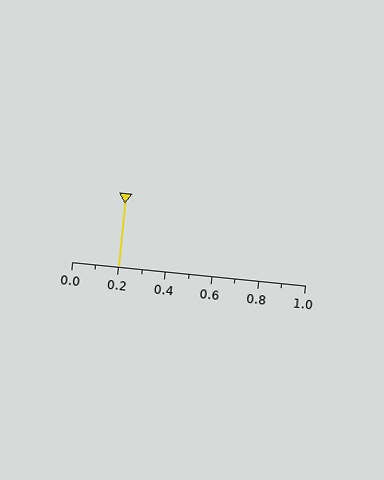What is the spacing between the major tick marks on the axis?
The major ticks are spaced 0.2 apart.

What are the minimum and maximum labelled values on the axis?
The axis runs from 0.0 to 1.0.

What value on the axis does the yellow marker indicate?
The marker indicates approximately 0.2.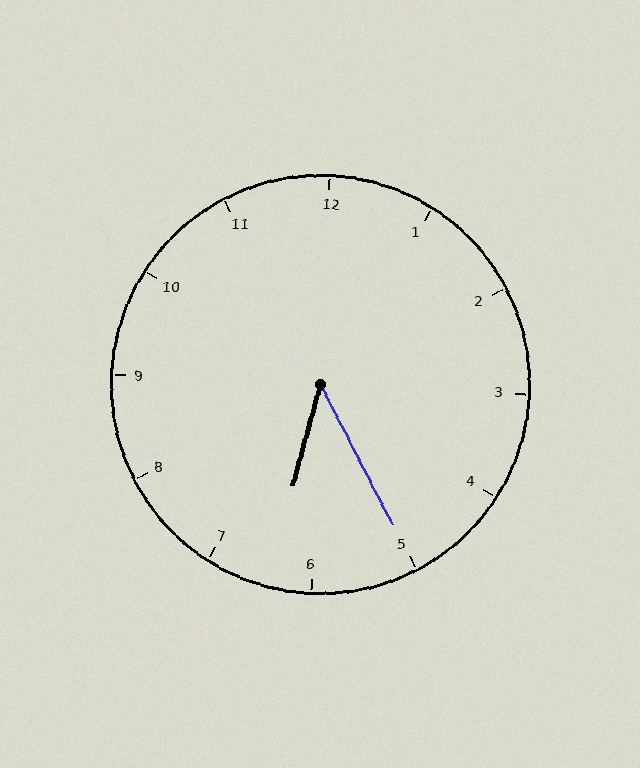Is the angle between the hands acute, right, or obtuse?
It is acute.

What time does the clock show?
6:25.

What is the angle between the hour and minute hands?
Approximately 42 degrees.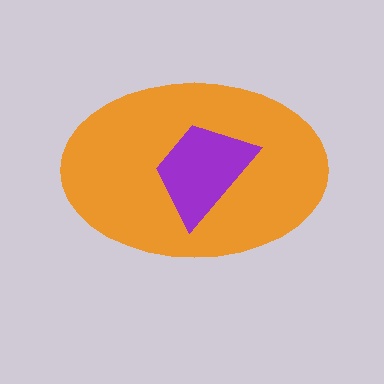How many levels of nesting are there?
2.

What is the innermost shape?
The purple trapezoid.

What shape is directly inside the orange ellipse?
The purple trapezoid.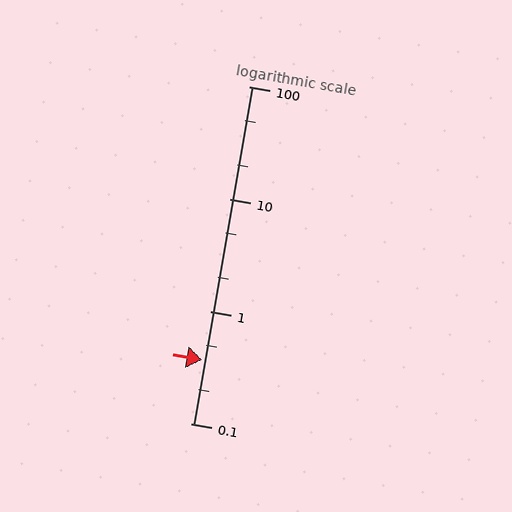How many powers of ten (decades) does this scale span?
The scale spans 3 decades, from 0.1 to 100.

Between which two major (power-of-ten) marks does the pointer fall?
The pointer is between 0.1 and 1.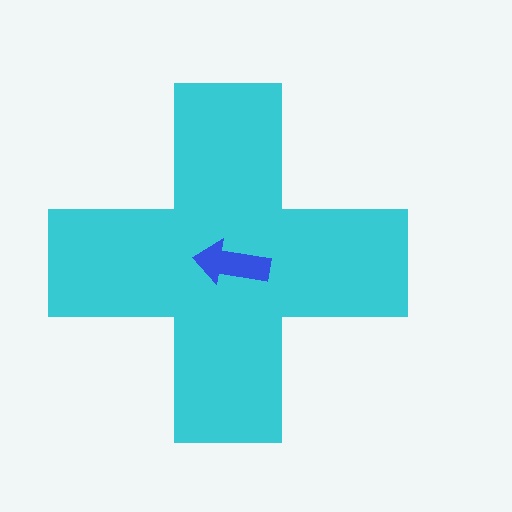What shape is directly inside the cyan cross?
The blue arrow.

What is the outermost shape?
The cyan cross.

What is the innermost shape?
The blue arrow.